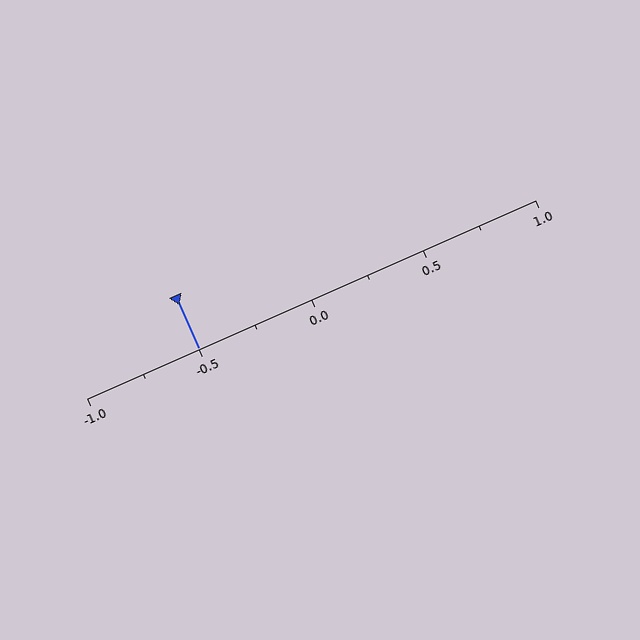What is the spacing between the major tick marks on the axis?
The major ticks are spaced 0.5 apart.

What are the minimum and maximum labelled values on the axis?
The axis runs from -1.0 to 1.0.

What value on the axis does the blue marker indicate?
The marker indicates approximately -0.5.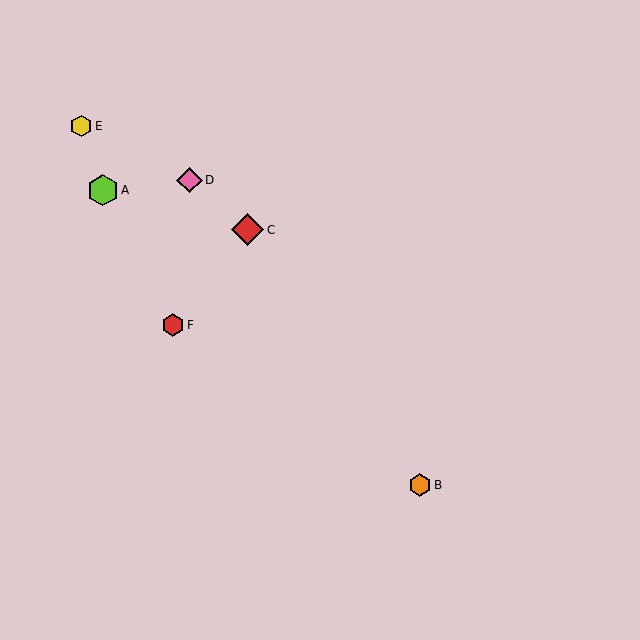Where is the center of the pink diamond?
The center of the pink diamond is at (189, 180).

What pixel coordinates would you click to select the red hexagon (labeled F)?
Click at (173, 325) to select the red hexagon F.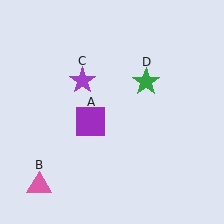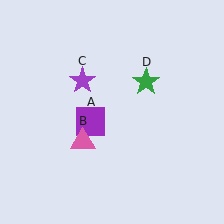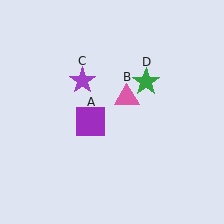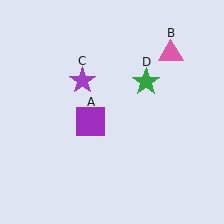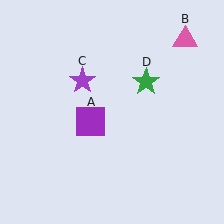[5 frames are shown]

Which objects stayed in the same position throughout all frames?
Purple square (object A) and purple star (object C) and green star (object D) remained stationary.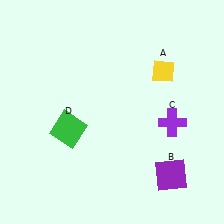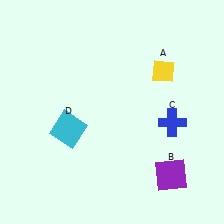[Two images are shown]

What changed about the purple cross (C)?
In Image 1, C is purple. In Image 2, it changed to blue.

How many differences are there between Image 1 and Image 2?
There are 2 differences between the two images.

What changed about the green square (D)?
In Image 1, D is green. In Image 2, it changed to cyan.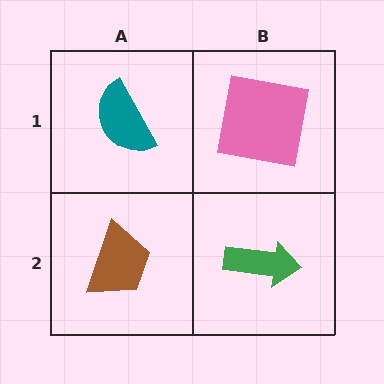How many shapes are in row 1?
2 shapes.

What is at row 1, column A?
A teal semicircle.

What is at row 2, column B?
A green arrow.